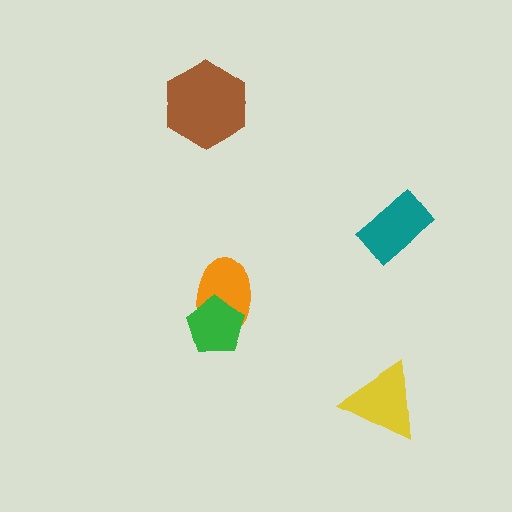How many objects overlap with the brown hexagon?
0 objects overlap with the brown hexagon.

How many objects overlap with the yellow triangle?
0 objects overlap with the yellow triangle.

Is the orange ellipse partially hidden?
Yes, it is partially covered by another shape.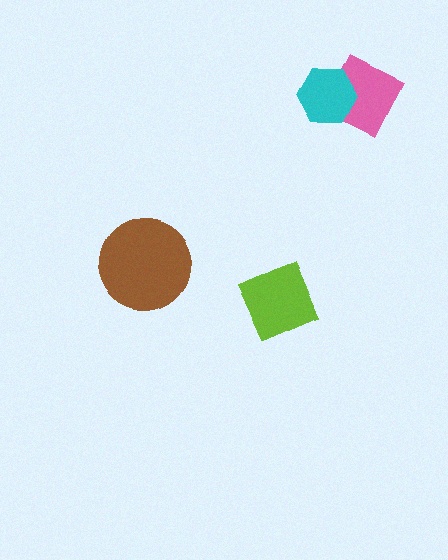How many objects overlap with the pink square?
1 object overlaps with the pink square.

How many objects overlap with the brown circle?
0 objects overlap with the brown circle.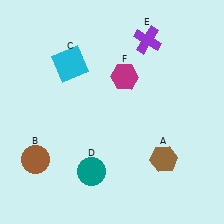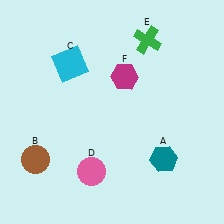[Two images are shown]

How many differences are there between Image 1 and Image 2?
There are 3 differences between the two images.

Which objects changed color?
A changed from brown to teal. D changed from teal to pink. E changed from purple to green.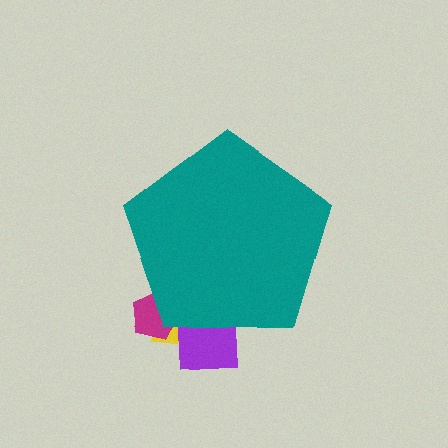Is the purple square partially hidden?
Yes, the purple square is partially hidden behind the teal pentagon.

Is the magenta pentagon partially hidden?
Yes, the magenta pentagon is partially hidden behind the teal pentagon.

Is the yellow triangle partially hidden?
Yes, the yellow triangle is partially hidden behind the teal pentagon.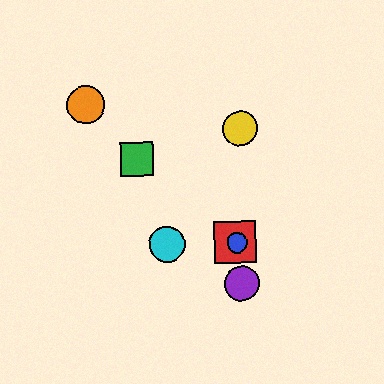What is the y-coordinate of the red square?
The red square is at y≈242.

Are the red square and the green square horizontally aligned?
No, the red square is at y≈242 and the green square is at y≈159.